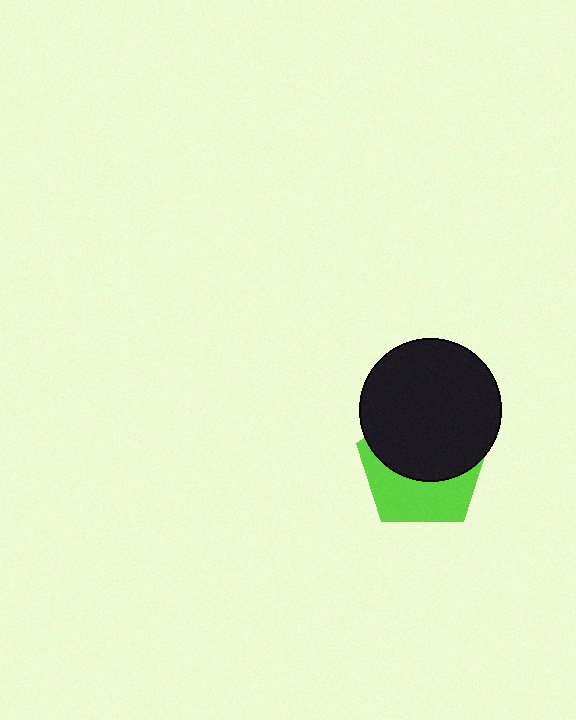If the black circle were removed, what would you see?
You would see the complete lime pentagon.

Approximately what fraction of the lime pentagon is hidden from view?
Roughly 57% of the lime pentagon is hidden behind the black circle.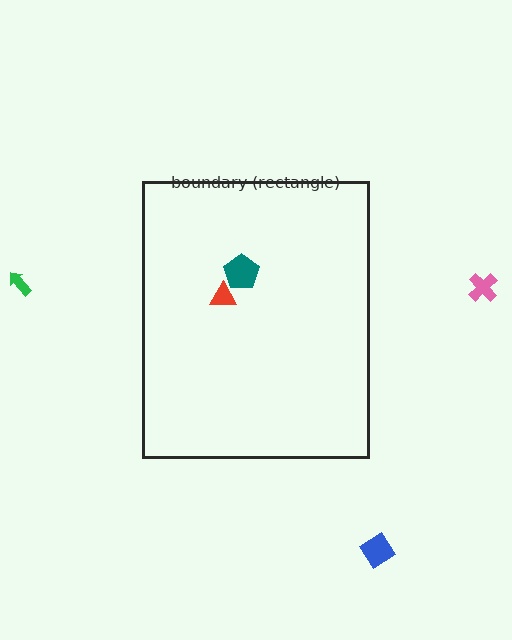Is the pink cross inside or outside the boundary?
Outside.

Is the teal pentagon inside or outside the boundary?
Inside.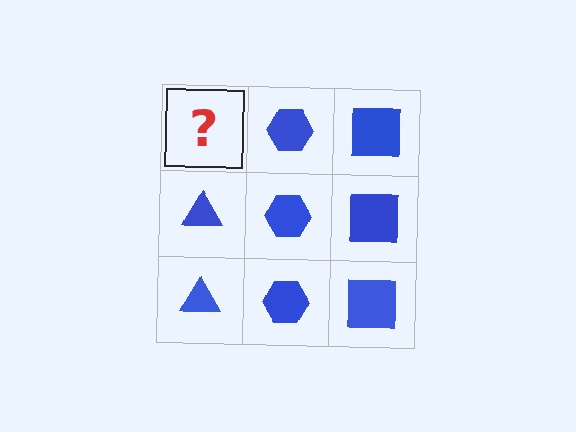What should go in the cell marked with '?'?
The missing cell should contain a blue triangle.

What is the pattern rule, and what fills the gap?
The rule is that each column has a consistent shape. The gap should be filled with a blue triangle.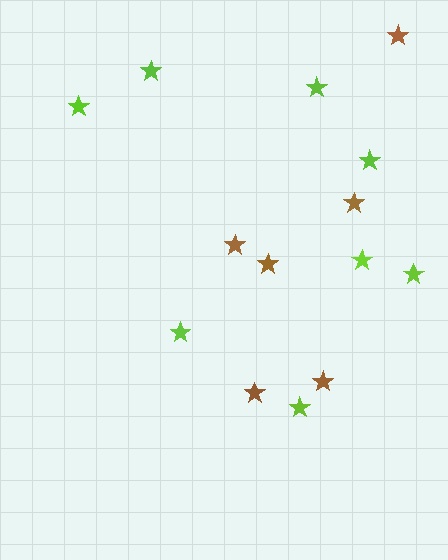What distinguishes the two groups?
There are 2 groups: one group of lime stars (8) and one group of brown stars (6).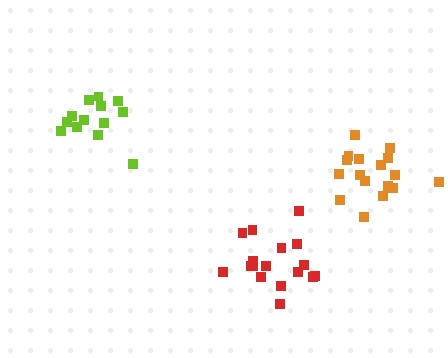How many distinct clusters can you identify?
There are 3 distinct clusters.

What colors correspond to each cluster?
The clusters are colored: orange, lime, red.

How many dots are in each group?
Group 1: 17 dots, Group 2: 13 dots, Group 3: 17 dots (47 total).